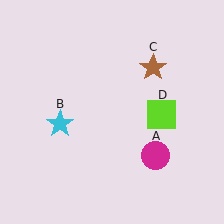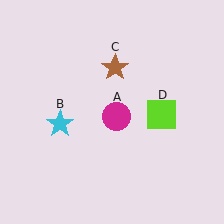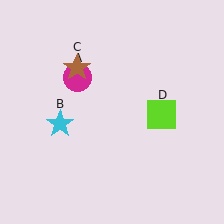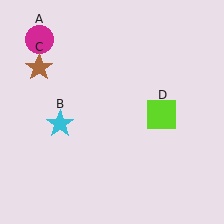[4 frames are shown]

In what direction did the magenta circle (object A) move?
The magenta circle (object A) moved up and to the left.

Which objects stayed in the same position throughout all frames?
Cyan star (object B) and lime square (object D) remained stationary.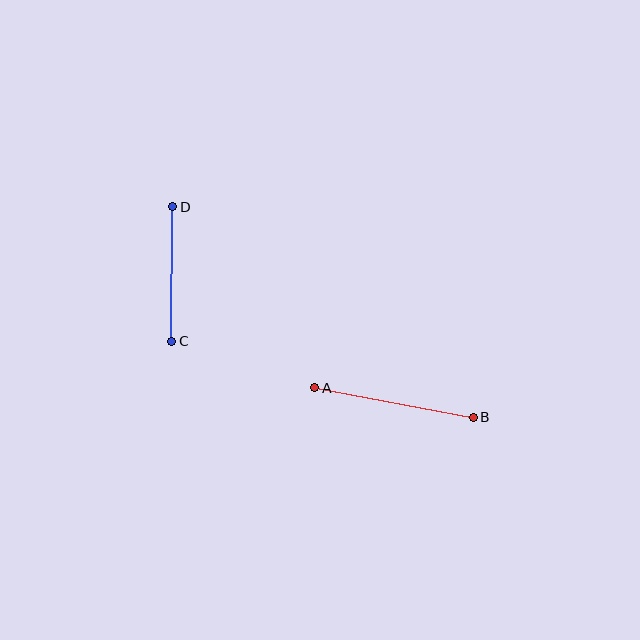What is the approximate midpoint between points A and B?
The midpoint is at approximately (394, 402) pixels.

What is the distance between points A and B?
The distance is approximately 161 pixels.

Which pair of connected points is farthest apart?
Points A and B are farthest apart.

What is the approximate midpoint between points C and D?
The midpoint is at approximately (172, 274) pixels.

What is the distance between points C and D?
The distance is approximately 135 pixels.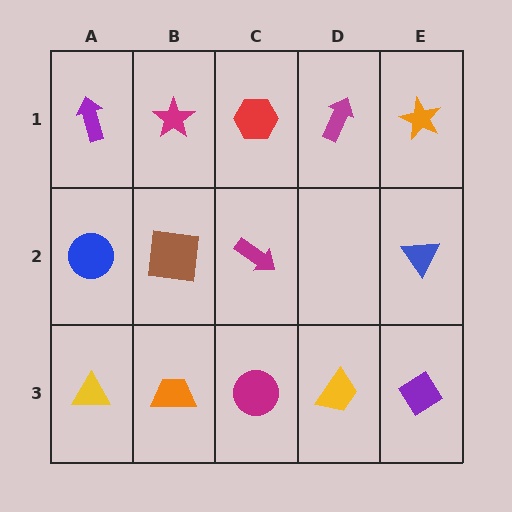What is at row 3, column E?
A purple diamond.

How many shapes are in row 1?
5 shapes.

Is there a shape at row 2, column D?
No, that cell is empty.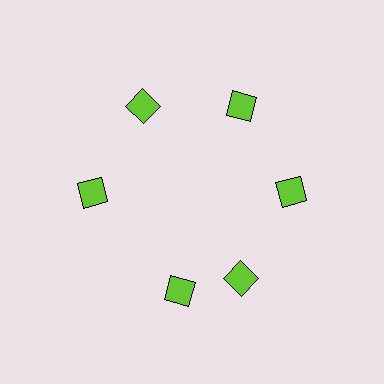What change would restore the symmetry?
The symmetry would be restored by rotating it back into even spacing with its neighbors so that all 6 diamonds sit at equal angles and equal distance from the center.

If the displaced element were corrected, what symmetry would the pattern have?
It would have 6-fold rotational symmetry — the pattern would map onto itself every 60 degrees.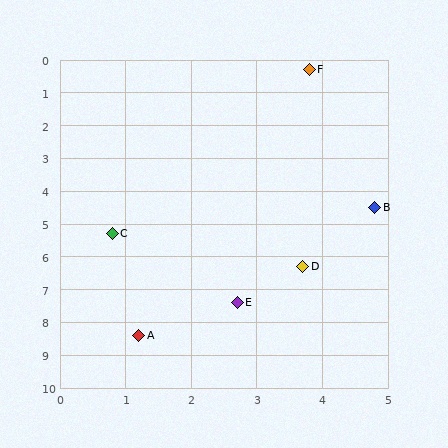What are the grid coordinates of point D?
Point D is at approximately (3.7, 6.3).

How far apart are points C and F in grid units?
Points C and F are about 5.8 grid units apart.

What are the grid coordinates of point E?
Point E is at approximately (2.7, 7.4).